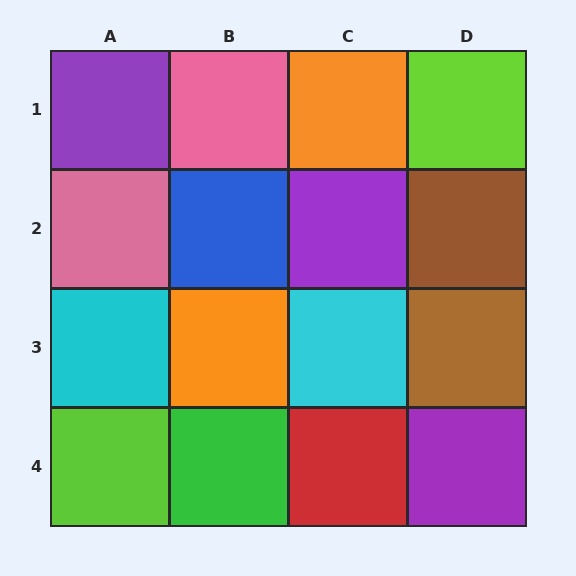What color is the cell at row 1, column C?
Orange.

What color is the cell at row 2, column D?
Brown.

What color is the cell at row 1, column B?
Pink.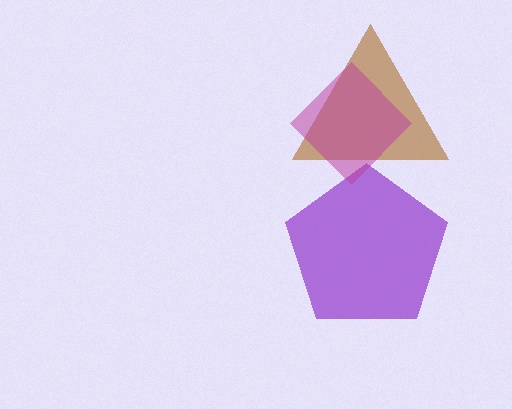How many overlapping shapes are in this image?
There are 3 overlapping shapes in the image.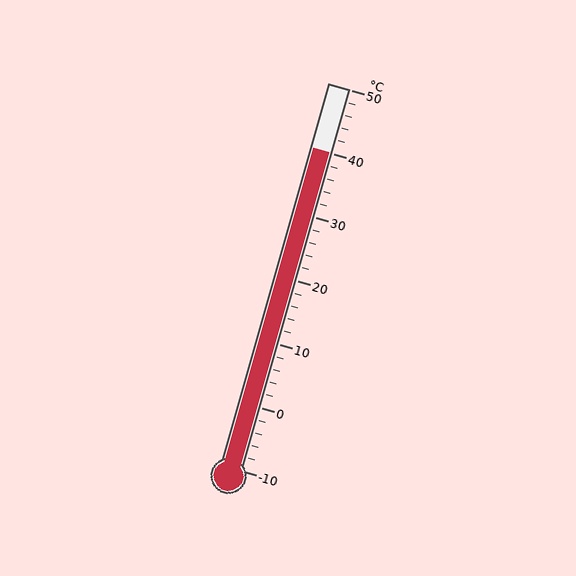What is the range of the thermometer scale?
The thermometer scale ranges from -10°C to 50°C.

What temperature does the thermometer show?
The thermometer shows approximately 40°C.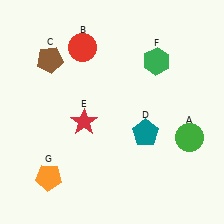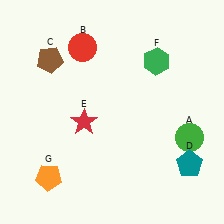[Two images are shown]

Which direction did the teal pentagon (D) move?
The teal pentagon (D) moved right.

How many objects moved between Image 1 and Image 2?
1 object moved between the two images.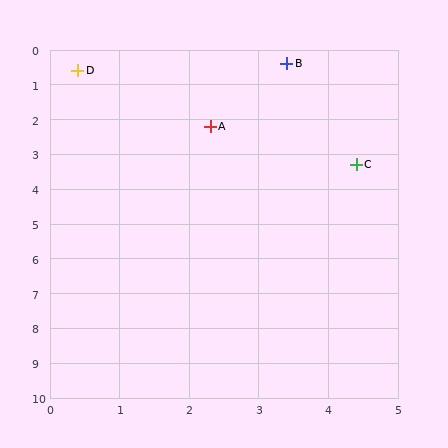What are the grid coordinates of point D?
Point D is at approximately (0.4, 0.6).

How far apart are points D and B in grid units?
Points D and B are about 3.0 grid units apart.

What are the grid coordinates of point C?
Point C is at approximately (4.4, 3.3).